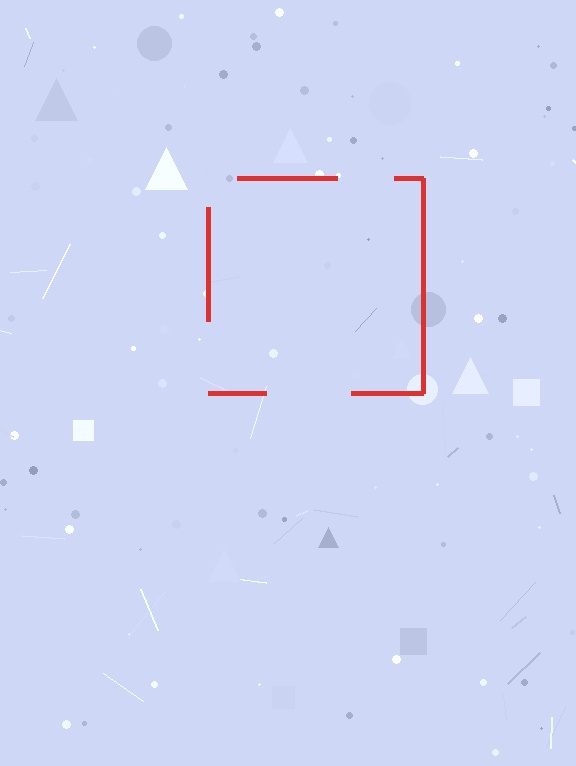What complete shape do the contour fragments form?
The contour fragments form a square.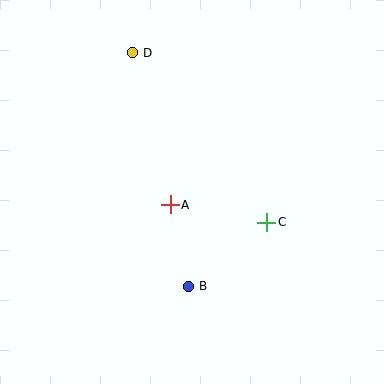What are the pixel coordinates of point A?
Point A is at (170, 205).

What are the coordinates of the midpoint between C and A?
The midpoint between C and A is at (218, 214).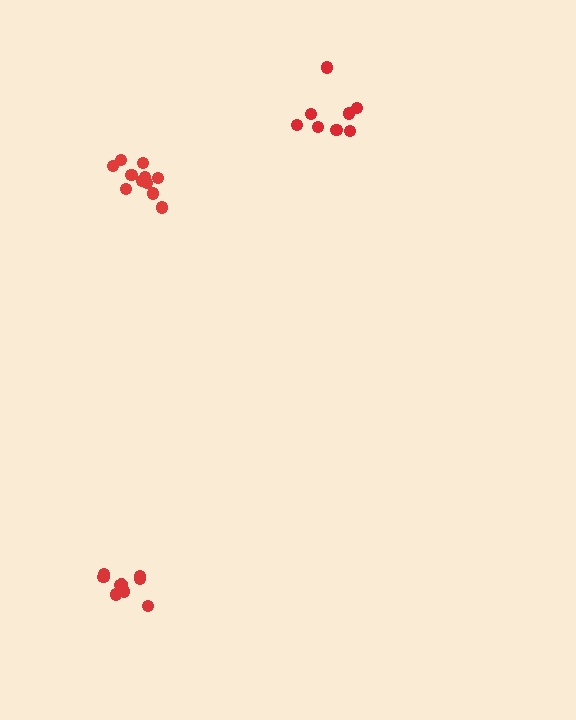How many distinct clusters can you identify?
There are 3 distinct clusters.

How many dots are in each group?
Group 1: 8 dots, Group 2: 9 dots, Group 3: 11 dots (28 total).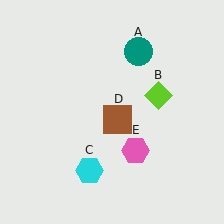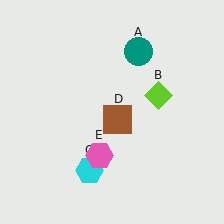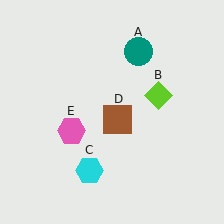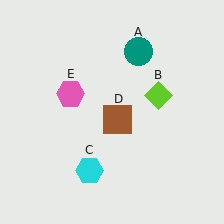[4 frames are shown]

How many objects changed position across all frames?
1 object changed position: pink hexagon (object E).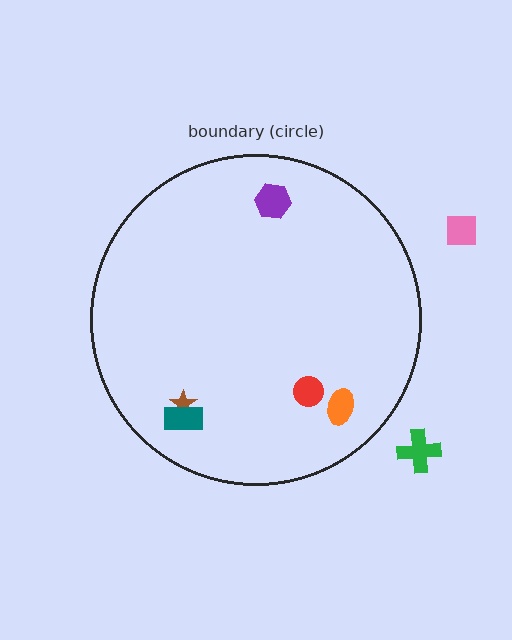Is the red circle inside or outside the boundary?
Inside.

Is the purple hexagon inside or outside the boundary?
Inside.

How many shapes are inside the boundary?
5 inside, 2 outside.